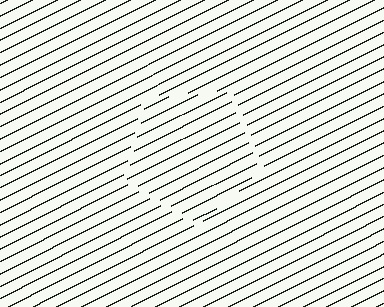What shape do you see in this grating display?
An illusory pentagon. The interior of the shape contains the same grating, shifted by half a period — the contour is defined by the phase discontinuity where line-ends from the inner and outer gratings abut.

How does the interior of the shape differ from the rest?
The interior of the shape contains the same grating, shifted by half a period — the contour is defined by the phase discontinuity where line-ends from the inner and outer gratings abut.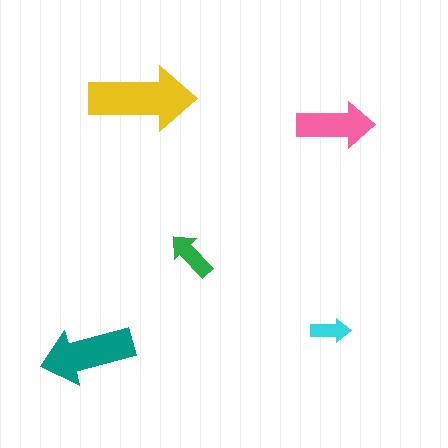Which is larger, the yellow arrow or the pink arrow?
The yellow one.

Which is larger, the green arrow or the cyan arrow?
The green one.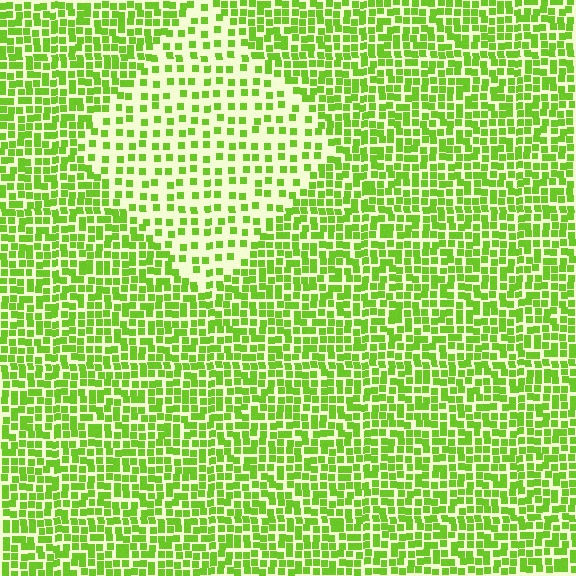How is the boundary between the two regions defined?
The boundary is defined by a change in element density (approximately 2.1x ratio). All elements are the same color, size, and shape.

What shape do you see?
I see a diamond.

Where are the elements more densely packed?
The elements are more densely packed outside the diamond boundary.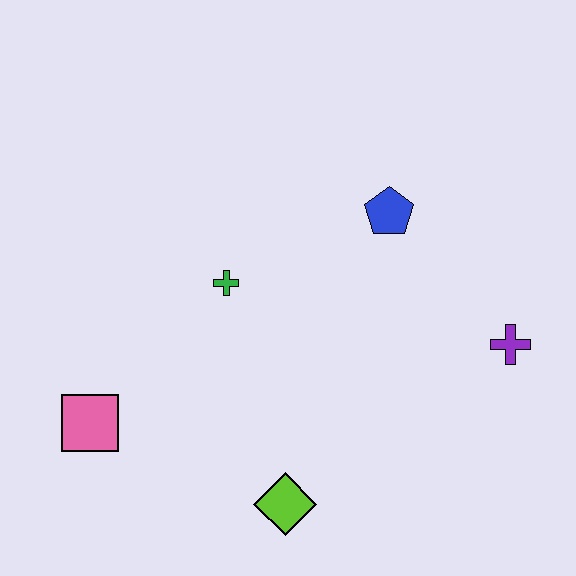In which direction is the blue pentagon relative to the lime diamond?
The blue pentagon is above the lime diamond.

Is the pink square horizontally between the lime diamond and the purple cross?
No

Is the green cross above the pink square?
Yes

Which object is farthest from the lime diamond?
The blue pentagon is farthest from the lime diamond.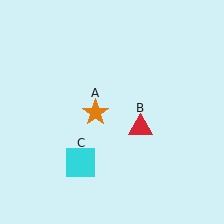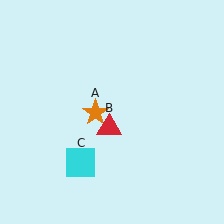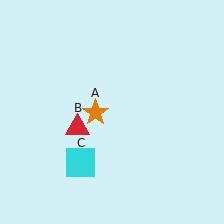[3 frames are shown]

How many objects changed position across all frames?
1 object changed position: red triangle (object B).